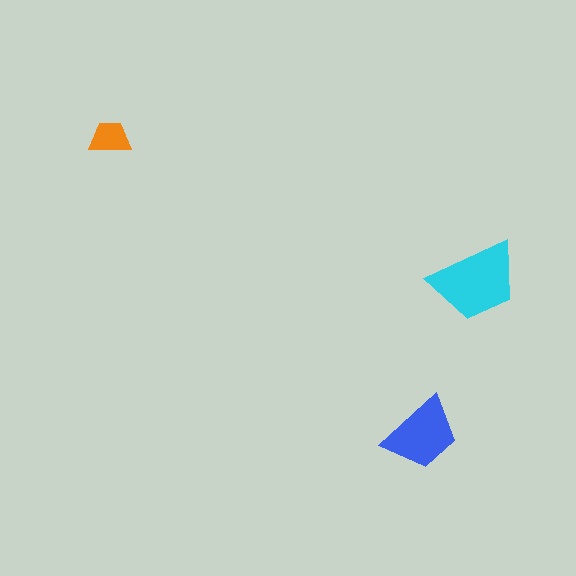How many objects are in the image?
There are 3 objects in the image.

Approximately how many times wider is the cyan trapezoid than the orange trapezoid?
About 2 times wider.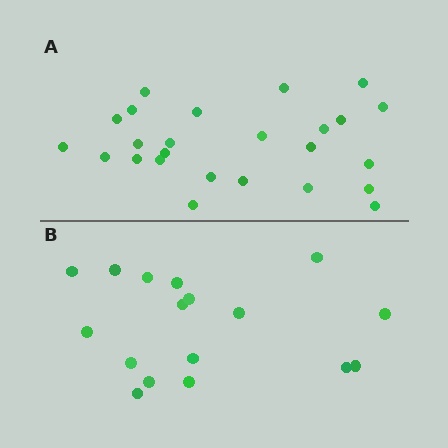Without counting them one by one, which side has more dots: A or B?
Region A (the top region) has more dots.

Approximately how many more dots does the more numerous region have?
Region A has roughly 8 or so more dots than region B.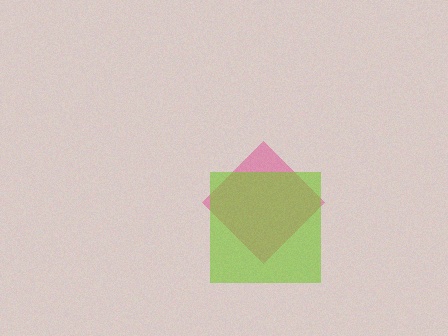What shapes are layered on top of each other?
The layered shapes are: a pink diamond, a lime square.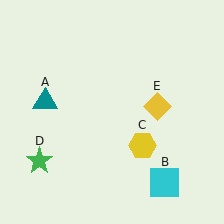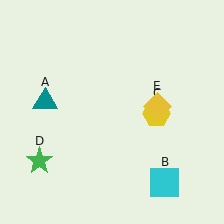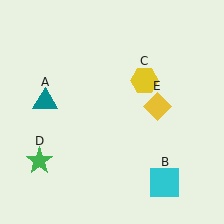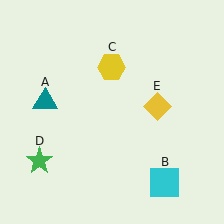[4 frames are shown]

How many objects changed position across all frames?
1 object changed position: yellow hexagon (object C).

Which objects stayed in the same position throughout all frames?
Teal triangle (object A) and cyan square (object B) and green star (object D) and yellow diamond (object E) remained stationary.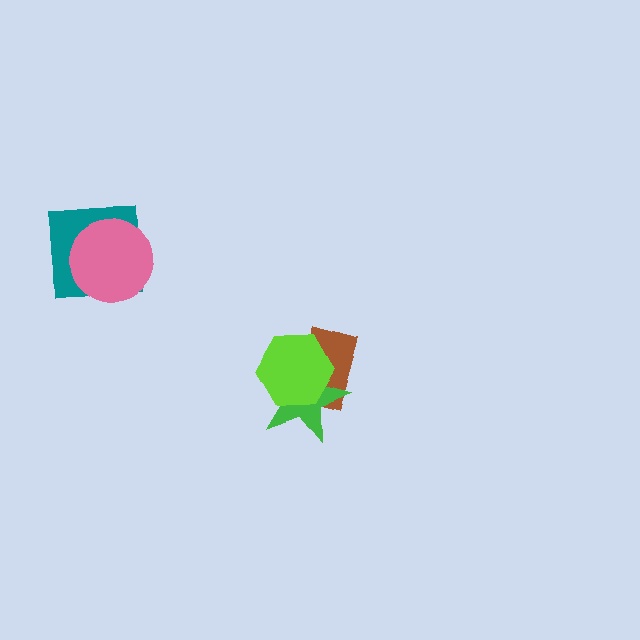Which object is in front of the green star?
The lime hexagon is in front of the green star.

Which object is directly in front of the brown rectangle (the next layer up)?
The green star is directly in front of the brown rectangle.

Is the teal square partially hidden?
Yes, it is partially covered by another shape.